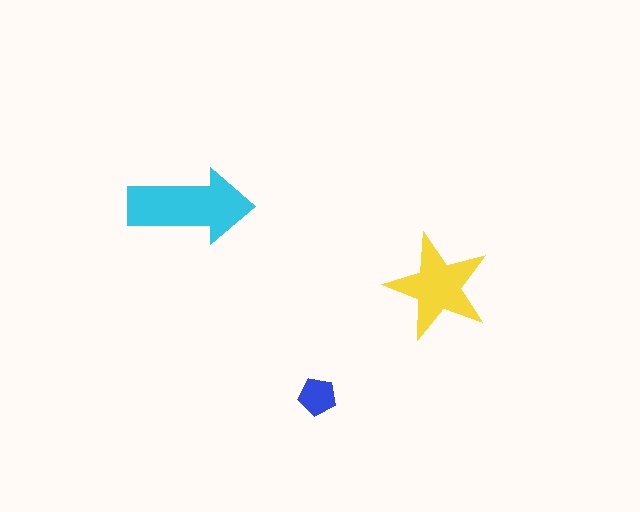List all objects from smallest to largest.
The blue pentagon, the yellow star, the cyan arrow.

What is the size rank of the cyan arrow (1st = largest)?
1st.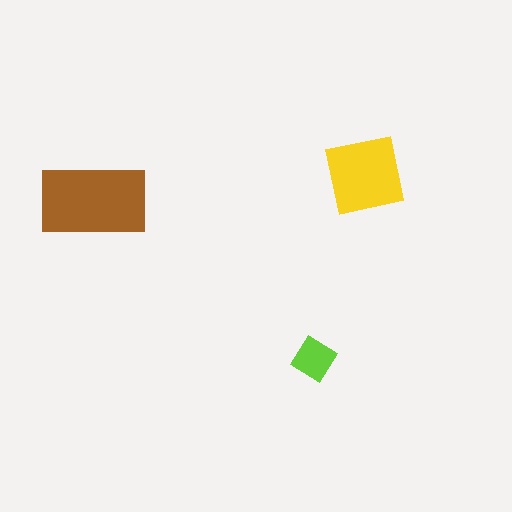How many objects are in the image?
There are 3 objects in the image.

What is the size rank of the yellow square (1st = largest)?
2nd.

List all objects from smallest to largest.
The lime diamond, the yellow square, the brown rectangle.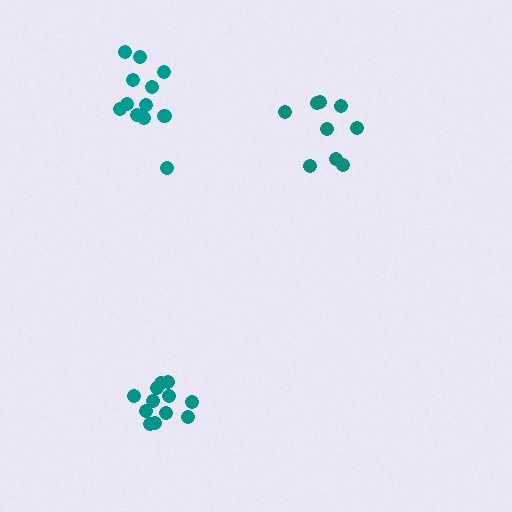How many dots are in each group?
Group 1: 12 dots, Group 2: 12 dots, Group 3: 9 dots (33 total).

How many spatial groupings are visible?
There are 3 spatial groupings.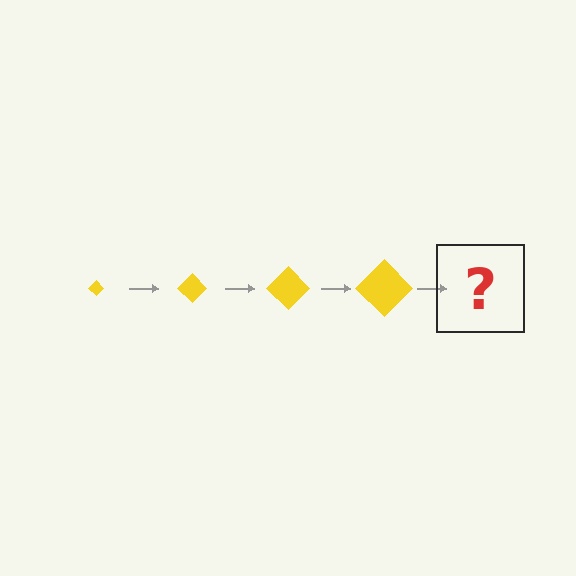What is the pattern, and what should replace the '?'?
The pattern is that the diamond gets progressively larger each step. The '?' should be a yellow diamond, larger than the previous one.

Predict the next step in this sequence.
The next step is a yellow diamond, larger than the previous one.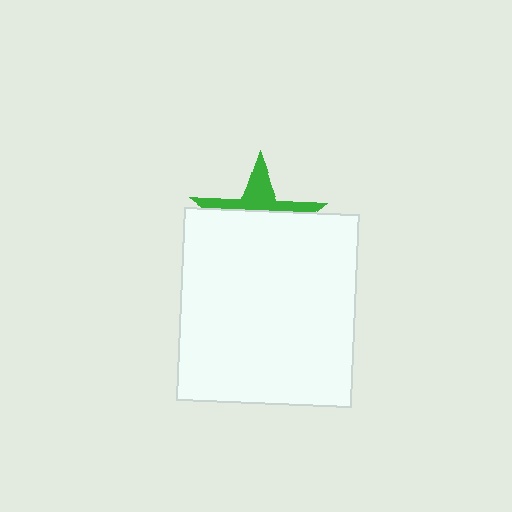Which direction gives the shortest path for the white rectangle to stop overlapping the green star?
Moving down gives the shortest separation.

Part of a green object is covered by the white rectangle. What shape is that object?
It is a star.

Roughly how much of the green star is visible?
A small part of it is visible (roughly 34%).